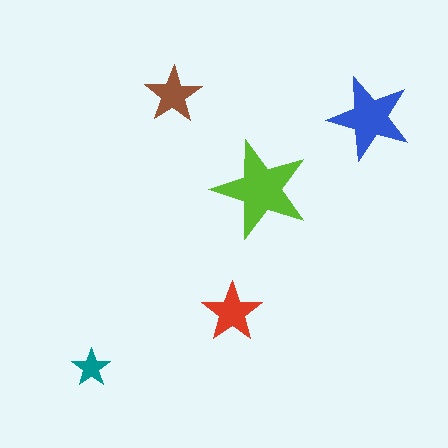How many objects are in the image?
There are 5 objects in the image.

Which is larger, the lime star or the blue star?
The lime one.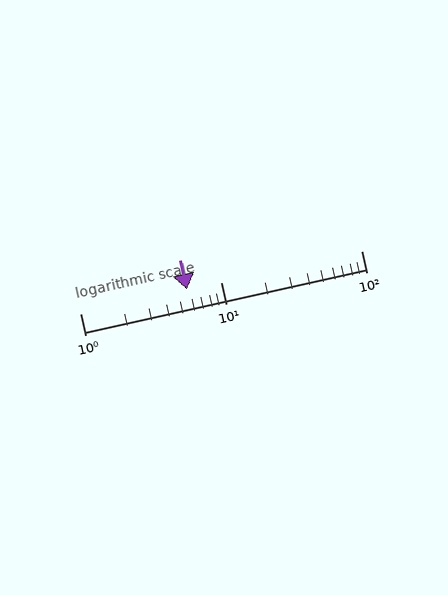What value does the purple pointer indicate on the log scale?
The pointer indicates approximately 5.8.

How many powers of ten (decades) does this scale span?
The scale spans 2 decades, from 1 to 100.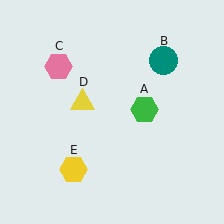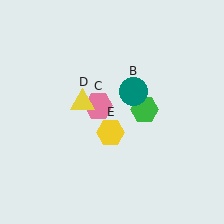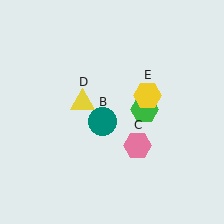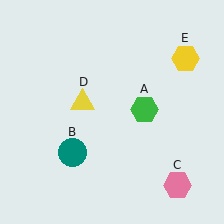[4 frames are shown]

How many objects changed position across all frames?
3 objects changed position: teal circle (object B), pink hexagon (object C), yellow hexagon (object E).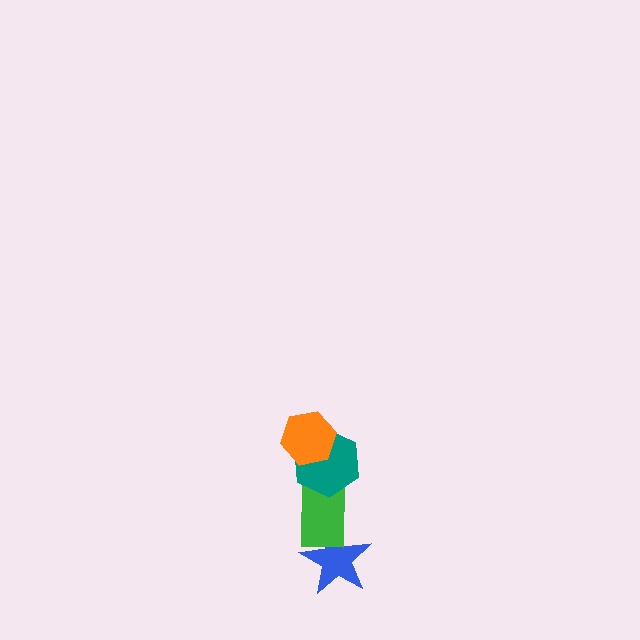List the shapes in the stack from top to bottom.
From top to bottom: the orange hexagon, the teal hexagon, the green rectangle, the blue star.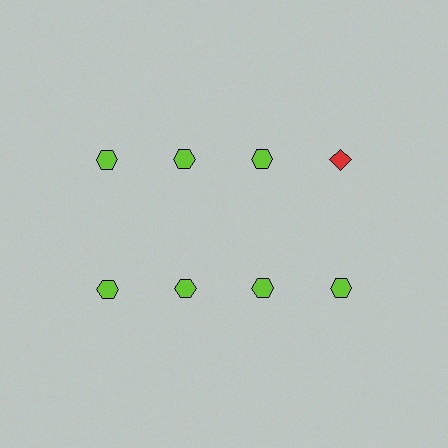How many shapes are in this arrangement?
There are 8 shapes arranged in a grid pattern.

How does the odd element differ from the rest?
It differs in both color (red instead of lime) and shape (diamond instead of hexagon).